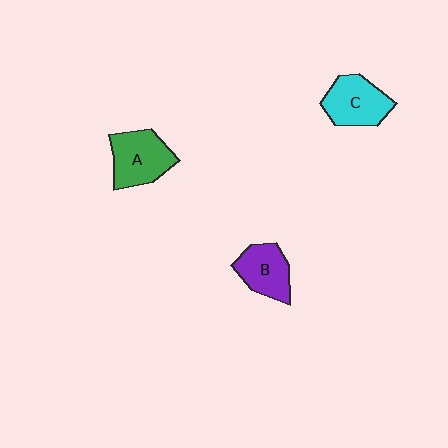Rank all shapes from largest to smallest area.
From largest to smallest: A (green), C (cyan), B (purple).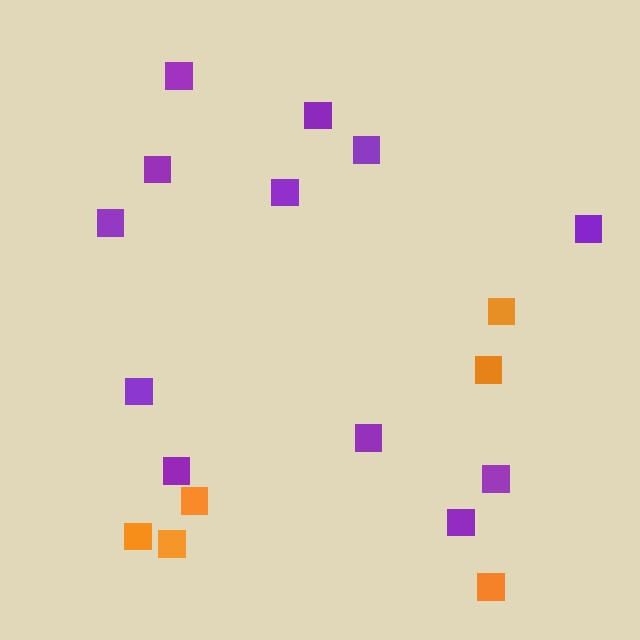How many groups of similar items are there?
There are 2 groups: one group of purple squares (12) and one group of orange squares (6).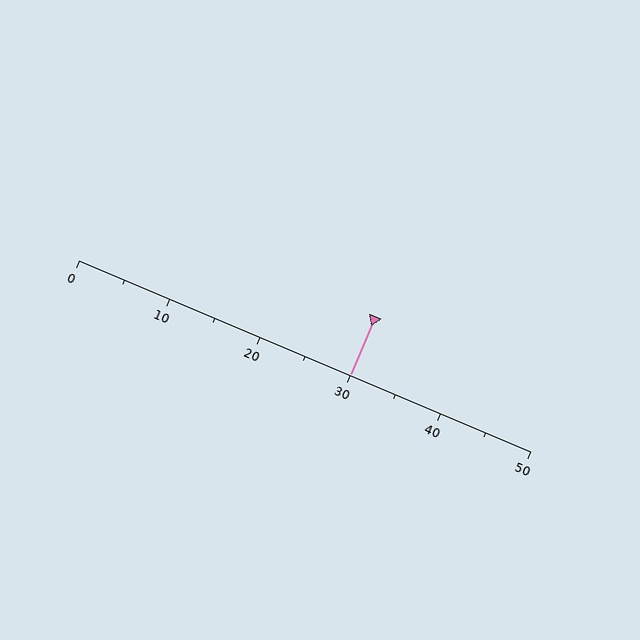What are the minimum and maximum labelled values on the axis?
The axis runs from 0 to 50.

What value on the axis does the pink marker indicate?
The marker indicates approximately 30.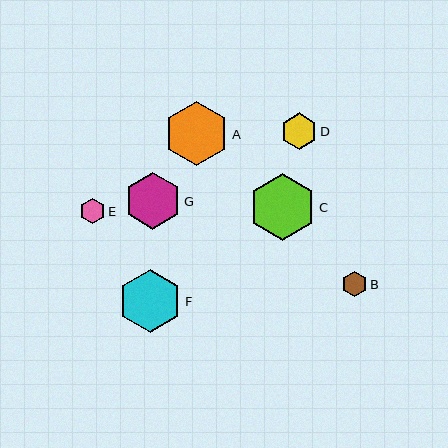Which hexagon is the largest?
Hexagon C is the largest with a size of approximately 67 pixels.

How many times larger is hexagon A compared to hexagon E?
Hexagon A is approximately 2.5 times the size of hexagon E.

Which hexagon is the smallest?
Hexagon B is the smallest with a size of approximately 25 pixels.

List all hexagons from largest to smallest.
From largest to smallest: C, A, F, G, D, E, B.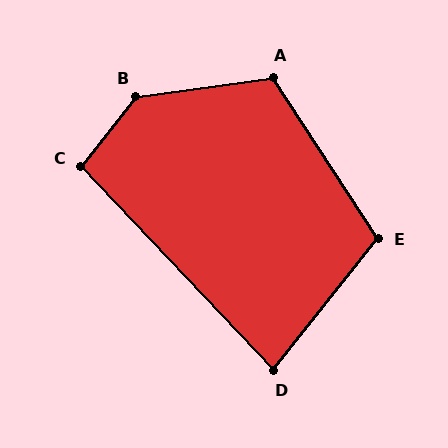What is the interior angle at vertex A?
Approximately 115 degrees (obtuse).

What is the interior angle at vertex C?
Approximately 98 degrees (obtuse).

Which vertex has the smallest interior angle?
D, at approximately 82 degrees.